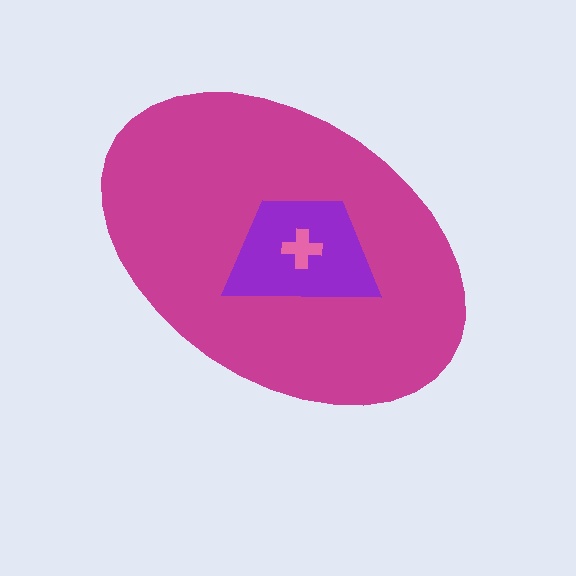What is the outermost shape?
The magenta ellipse.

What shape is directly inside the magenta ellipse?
The purple trapezoid.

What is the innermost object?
The pink cross.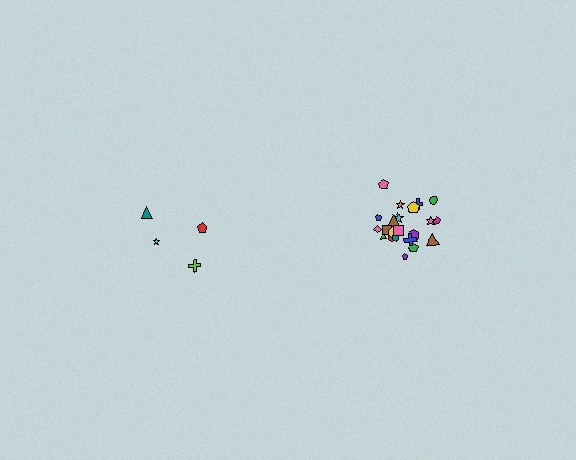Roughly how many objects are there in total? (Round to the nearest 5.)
Roughly 25 objects in total.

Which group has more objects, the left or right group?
The right group.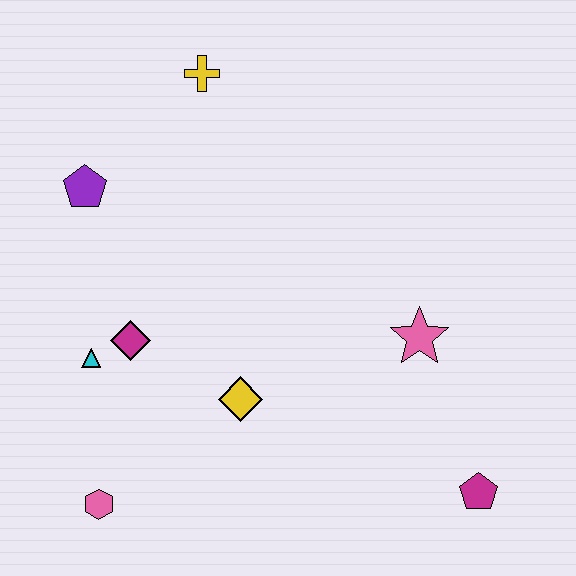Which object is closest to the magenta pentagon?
The pink star is closest to the magenta pentagon.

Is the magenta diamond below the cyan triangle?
No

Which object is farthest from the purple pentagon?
The magenta pentagon is farthest from the purple pentagon.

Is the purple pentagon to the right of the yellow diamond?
No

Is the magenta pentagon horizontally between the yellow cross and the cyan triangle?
No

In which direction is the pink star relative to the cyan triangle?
The pink star is to the right of the cyan triangle.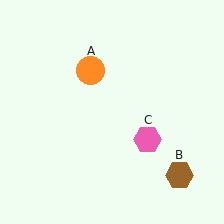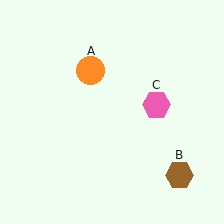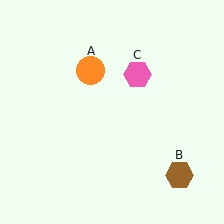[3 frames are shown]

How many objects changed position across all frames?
1 object changed position: pink hexagon (object C).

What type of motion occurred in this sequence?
The pink hexagon (object C) rotated counterclockwise around the center of the scene.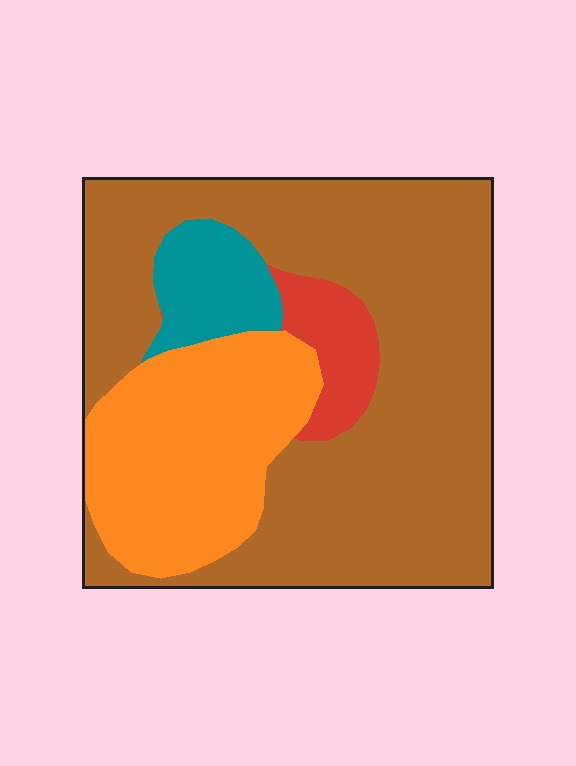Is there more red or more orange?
Orange.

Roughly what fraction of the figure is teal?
Teal covers 8% of the figure.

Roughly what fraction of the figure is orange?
Orange takes up about one quarter (1/4) of the figure.